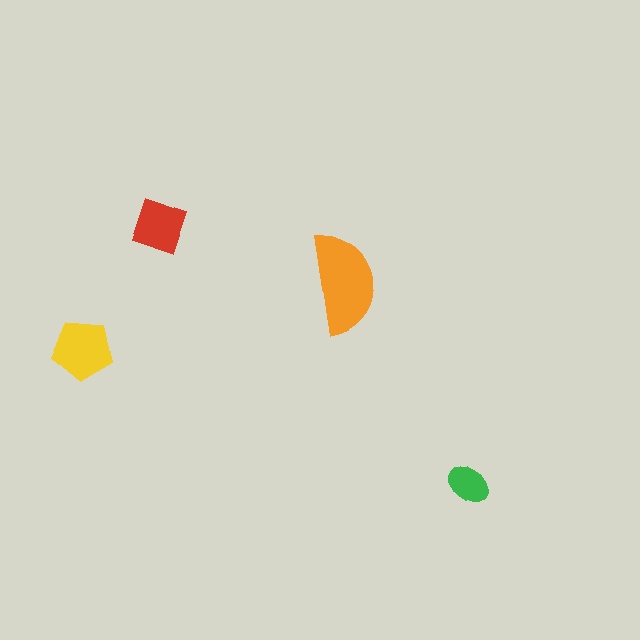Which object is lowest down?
The green ellipse is bottommost.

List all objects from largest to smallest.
The orange semicircle, the yellow pentagon, the red diamond, the green ellipse.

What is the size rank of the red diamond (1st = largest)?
3rd.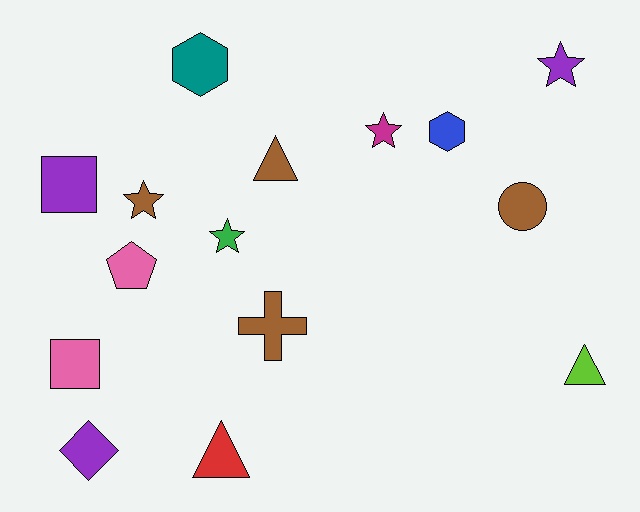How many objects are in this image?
There are 15 objects.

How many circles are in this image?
There is 1 circle.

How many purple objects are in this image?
There are 3 purple objects.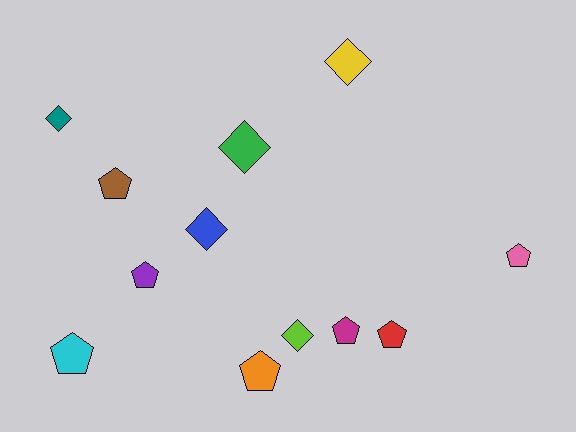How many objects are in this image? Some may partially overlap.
There are 12 objects.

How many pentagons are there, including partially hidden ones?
There are 7 pentagons.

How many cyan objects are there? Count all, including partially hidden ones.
There is 1 cyan object.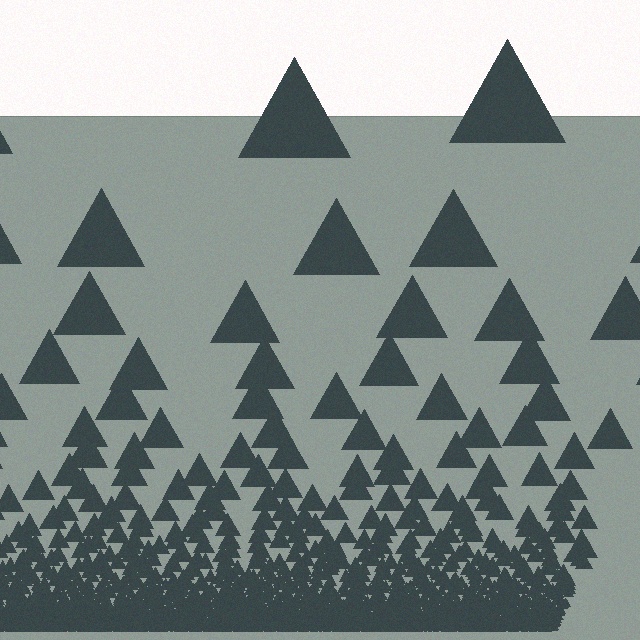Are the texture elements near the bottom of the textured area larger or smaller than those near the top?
Smaller. The gradient is inverted — elements near the bottom are smaller and denser.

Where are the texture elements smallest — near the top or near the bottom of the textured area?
Near the bottom.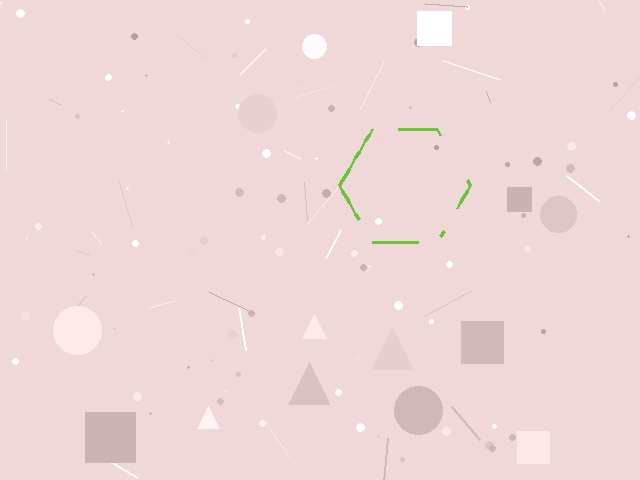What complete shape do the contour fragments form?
The contour fragments form a hexagon.